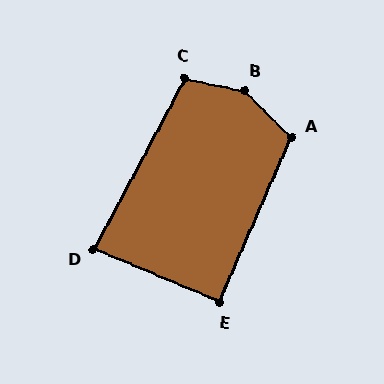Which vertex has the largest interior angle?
B, at approximately 147 degrees.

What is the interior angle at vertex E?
Approximately 91 degrees (approximately right).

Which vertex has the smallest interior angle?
D, at approximately 85 degrees.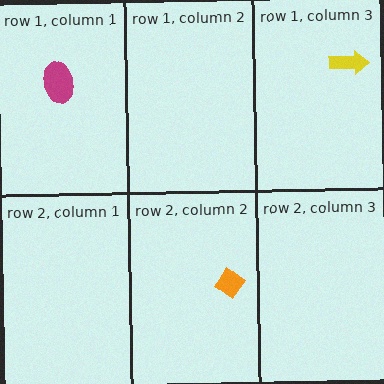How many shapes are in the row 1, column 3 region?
1.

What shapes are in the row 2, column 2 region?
The orange diamond.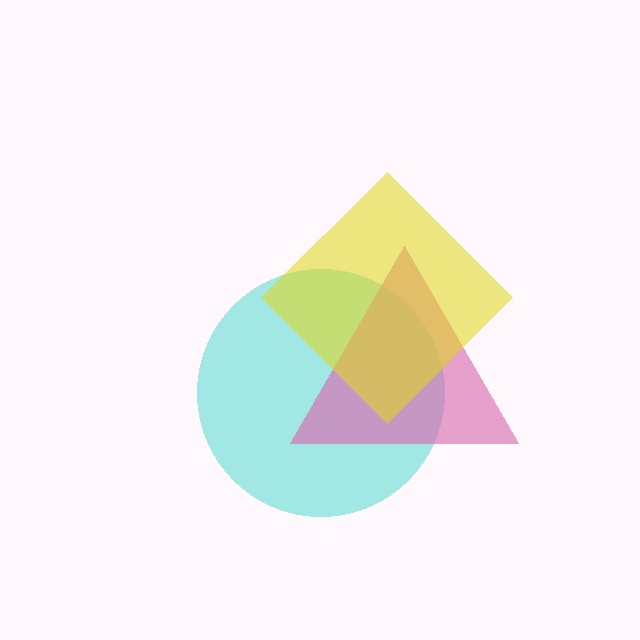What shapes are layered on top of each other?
The layered shapes are: a cyan circle, a pink triangle, a yellow diamond.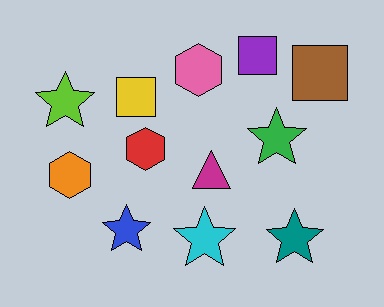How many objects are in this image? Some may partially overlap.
There are 12 objects.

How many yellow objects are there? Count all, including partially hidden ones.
There is 1 yellow object.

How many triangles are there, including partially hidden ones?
There is 1 triangle.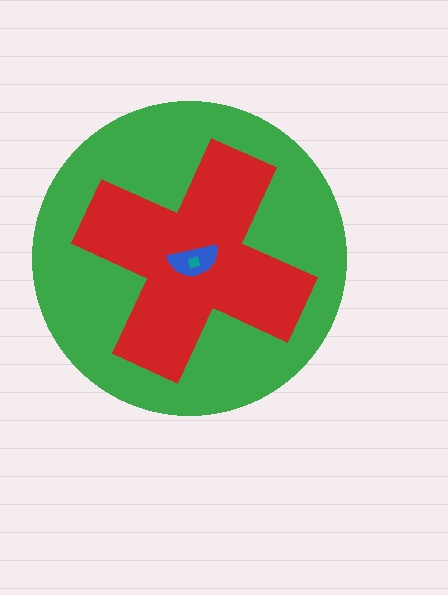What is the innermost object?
The teal diamond.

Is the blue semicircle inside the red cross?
Yes.